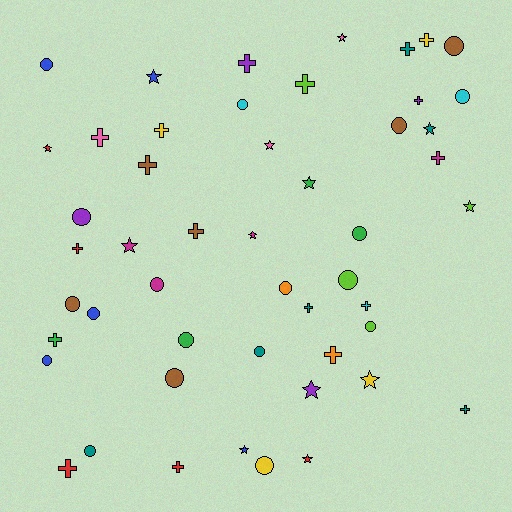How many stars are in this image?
There are 13 stars.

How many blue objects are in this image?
There are 5 blue objects.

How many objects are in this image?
There are 50 objects.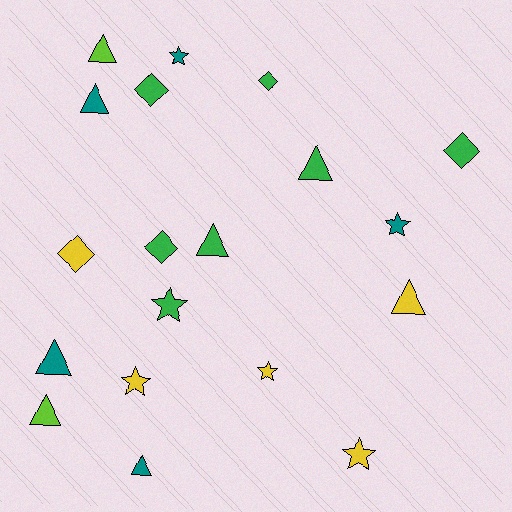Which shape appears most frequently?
Triangle, with 8 objects.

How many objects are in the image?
There are 19 objects.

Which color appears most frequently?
Green, with 7 objects.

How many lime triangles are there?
There are 2 lime triangles.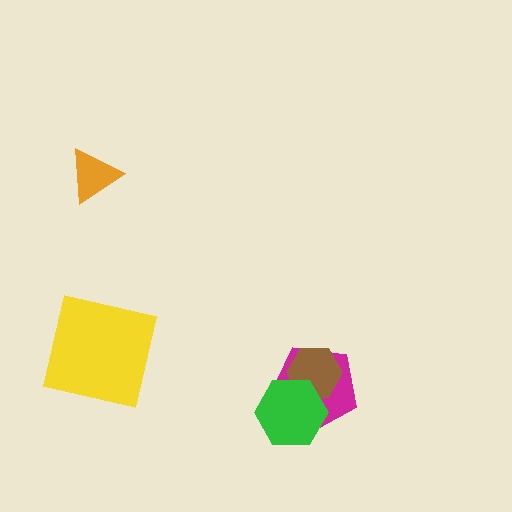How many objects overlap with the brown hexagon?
2 objects overlap with the brown hexagon.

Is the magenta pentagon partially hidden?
Yes, it is partially covered by another shape.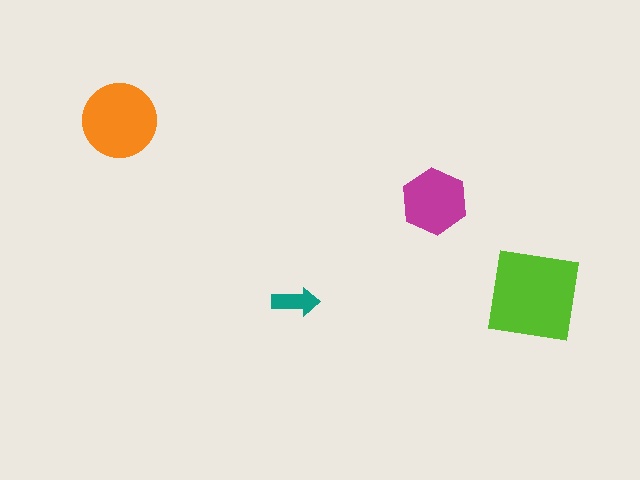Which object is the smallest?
The teal arrow.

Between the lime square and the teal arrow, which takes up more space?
The lime square.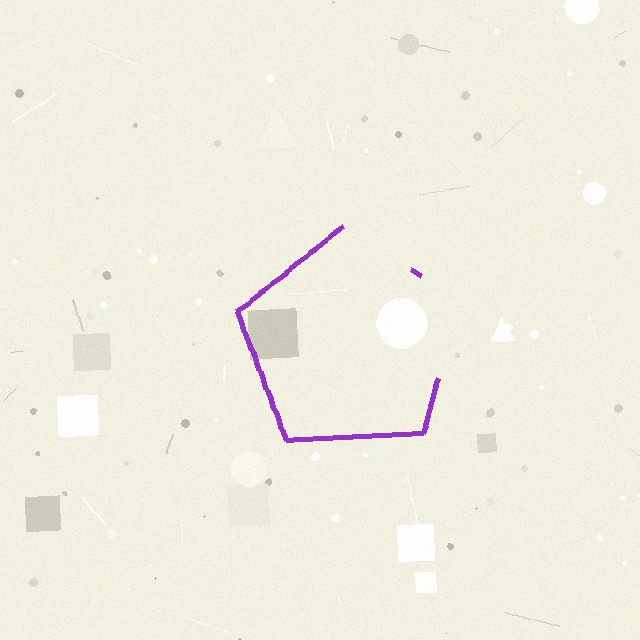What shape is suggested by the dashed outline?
The dashed outline suggests a pentagon.